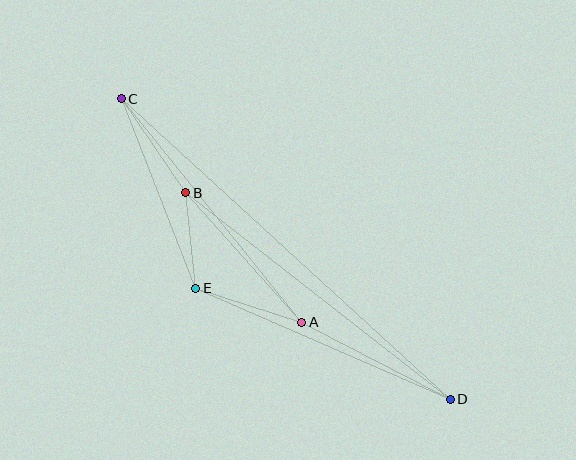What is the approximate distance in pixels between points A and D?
The distance between A and D is approximately 167 pixels.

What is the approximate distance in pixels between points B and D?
The distance between B and D is approximately 335 pixels.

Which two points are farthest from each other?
Points C and D are farthest from each other.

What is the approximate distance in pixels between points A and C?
The distance between A and C is approximately 287 pixels.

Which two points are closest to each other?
Points B and E are closest to each other.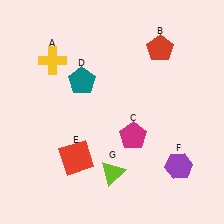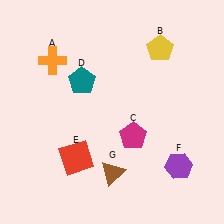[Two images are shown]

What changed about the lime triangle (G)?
In Image 1, G is lime. In Image 2, it changed to brown.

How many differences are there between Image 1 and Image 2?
There are 3 differences between the two images.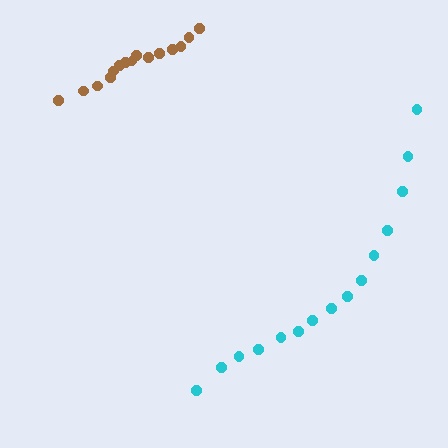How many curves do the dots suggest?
There are 2 distinct paths.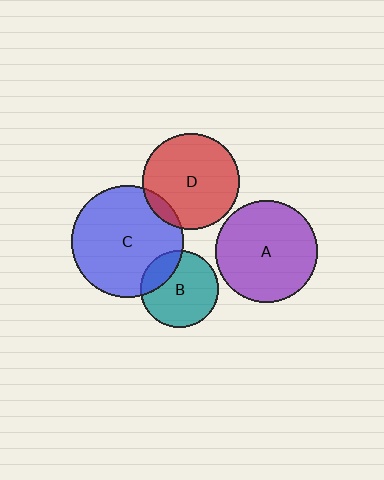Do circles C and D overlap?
Yes.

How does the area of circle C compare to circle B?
Approximately 2.1 times.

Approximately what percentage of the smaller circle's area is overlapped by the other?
Approximately 10%.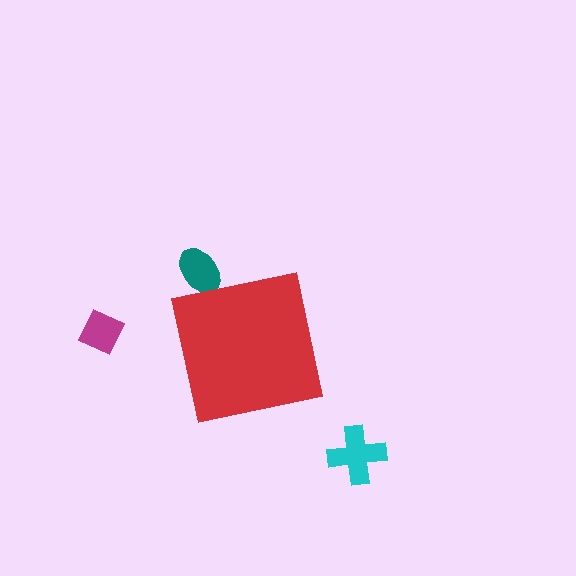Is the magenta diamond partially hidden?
No, the magenta diamond is fully visible.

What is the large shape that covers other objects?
A red square.